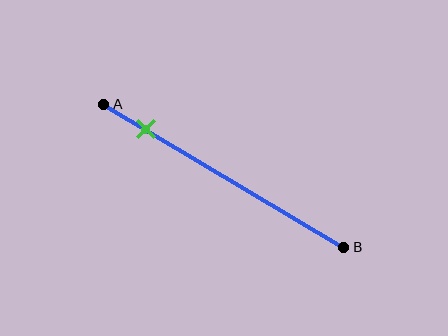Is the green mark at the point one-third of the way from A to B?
No, the mark is at about 20% from A, not at the 33% one-third point.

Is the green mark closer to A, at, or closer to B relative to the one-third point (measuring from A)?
The green mark is closer to point A than the one-third point of segment AB.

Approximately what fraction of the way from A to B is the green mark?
The green mark is approximately 20% of the way from A to B.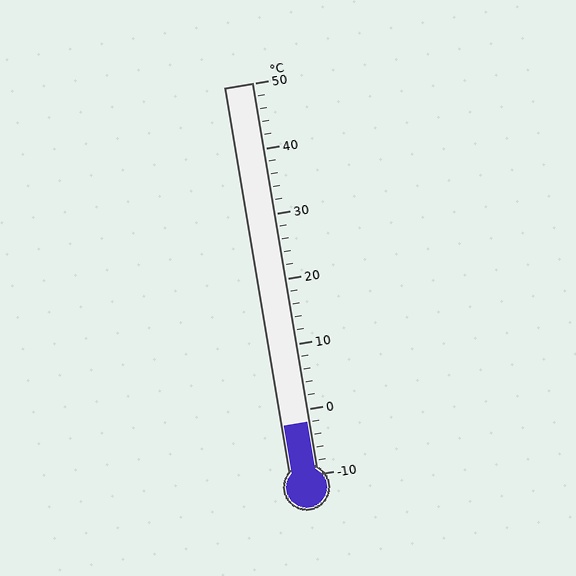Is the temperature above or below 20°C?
The temperature is below 20°C.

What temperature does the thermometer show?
The thermometer shows approximately -2°C.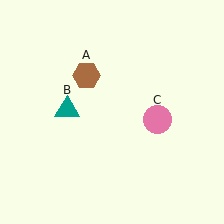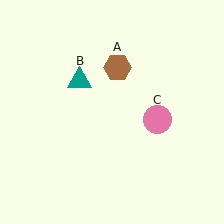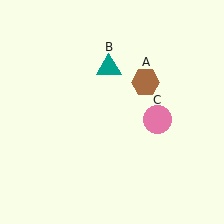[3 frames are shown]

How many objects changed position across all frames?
2 objects changed position: brown hexagon (object A), teal triangle (object B).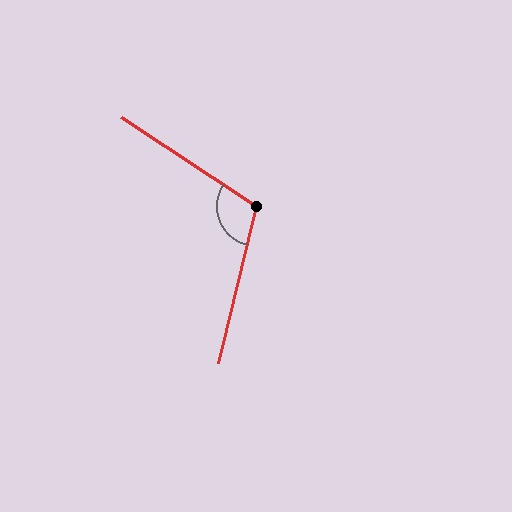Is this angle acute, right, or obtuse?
It is obtuse.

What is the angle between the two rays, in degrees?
Approximately 110 degrees.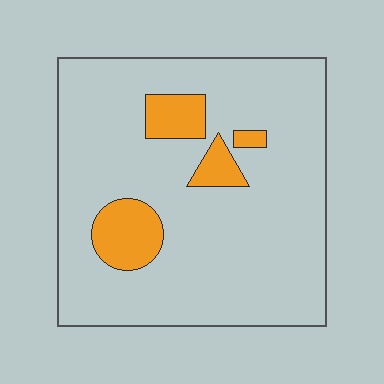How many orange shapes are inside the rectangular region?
4.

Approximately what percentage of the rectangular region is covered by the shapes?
Approximately 15%.